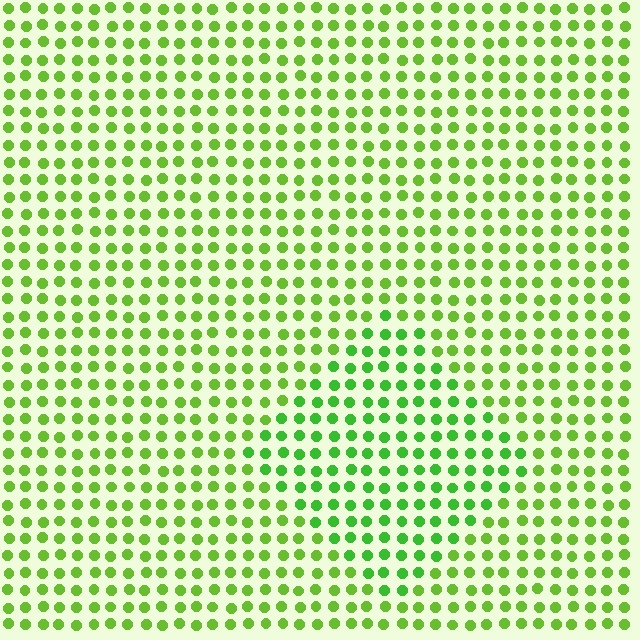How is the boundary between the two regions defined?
The boundary is defined purely by a slight shift in hue (about 20 degrees). Spacing, size, and orientation are identical on both sides.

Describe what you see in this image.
The image is filled with small lime elements in a uniform arrangement. A diamond-shaped region is visible where the elements are tinted to a slightly different hue, forming a subtle color boundary.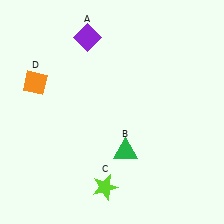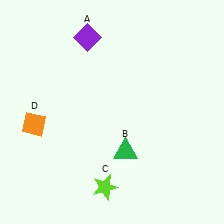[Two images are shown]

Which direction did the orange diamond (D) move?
The orange diamond (D) moved down.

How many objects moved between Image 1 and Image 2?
1 object moved between the two images.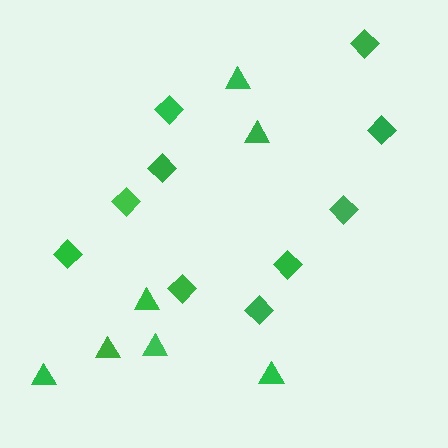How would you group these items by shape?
There are 2 groups: one group of diamonds (10) and one group of triangles (7).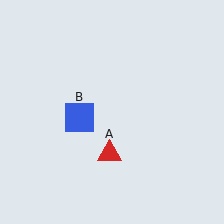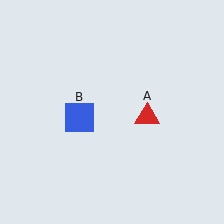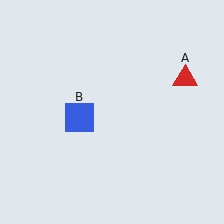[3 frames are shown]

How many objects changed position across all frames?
1 object changed position: red triangle (object A).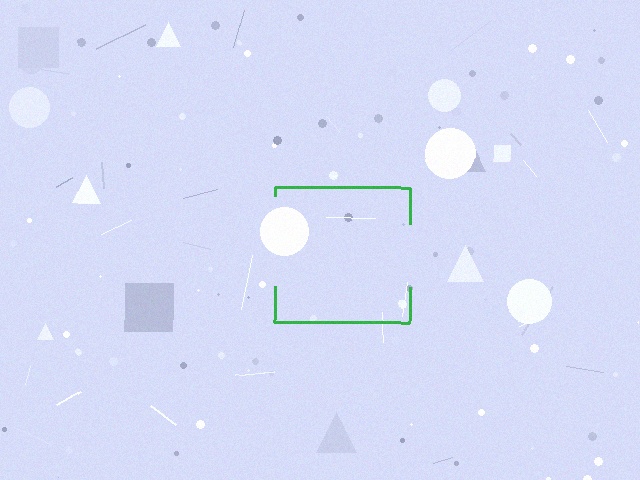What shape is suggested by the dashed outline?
The dashed outline suggests a square.